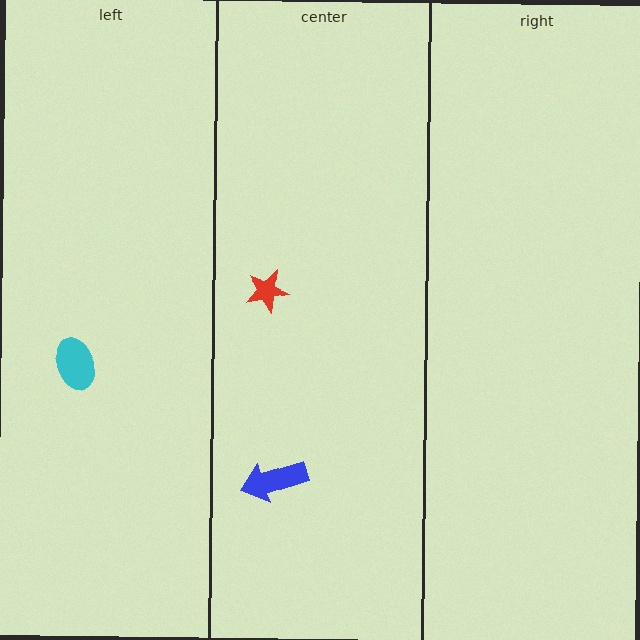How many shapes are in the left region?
1.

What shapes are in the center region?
The red star, the blue arrow.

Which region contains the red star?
The center region.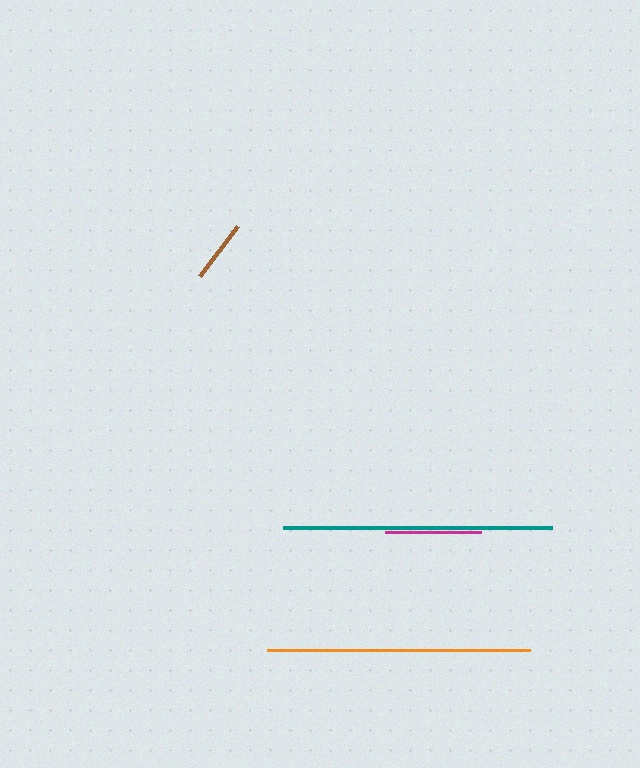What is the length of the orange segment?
The orange segment is approximately 263 pixels long.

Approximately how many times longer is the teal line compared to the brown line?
The teal line is approximately 4.2 times the length of the brown line.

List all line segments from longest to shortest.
From longest to shortest: teal, orange, magenta, brown.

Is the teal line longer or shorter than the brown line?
The teal line is longer than the brown line.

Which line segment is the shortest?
The brown line is the shortest at approximately 63 pixels.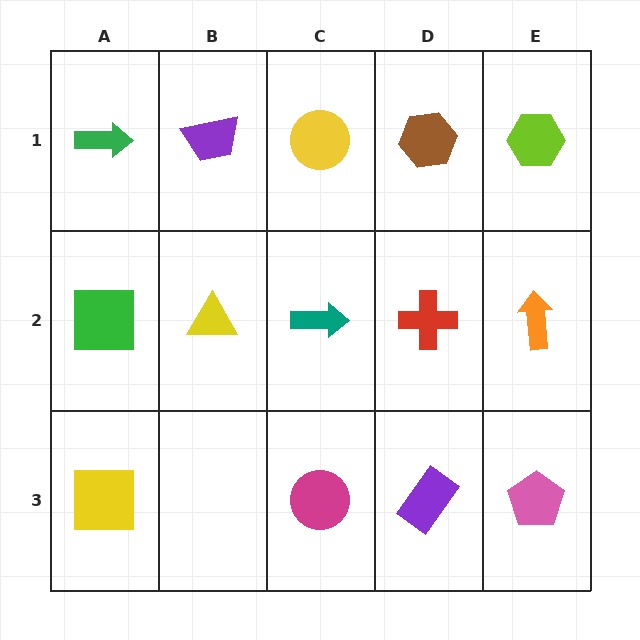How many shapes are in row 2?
5 shapes.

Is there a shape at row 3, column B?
No, that cell is empty.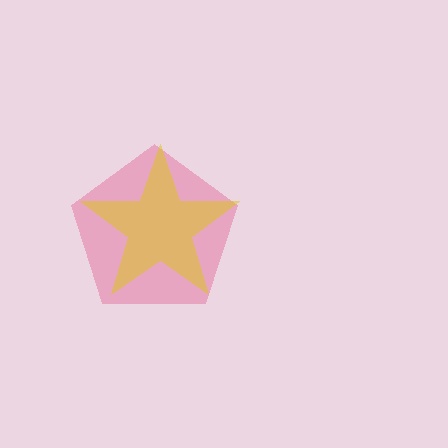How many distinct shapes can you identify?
There are 2 distinct shapes: a pink pentagon, a yellow star.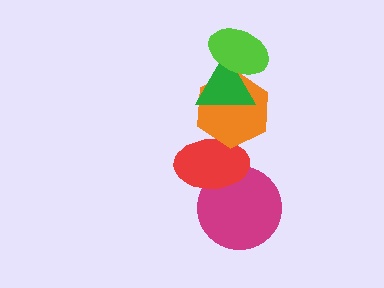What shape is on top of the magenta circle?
The red ellipse is on top of the magenta circle.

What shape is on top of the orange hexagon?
The green triangle is on top of the orange hexagon.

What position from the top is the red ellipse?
The red ellipse is 4th from the top.